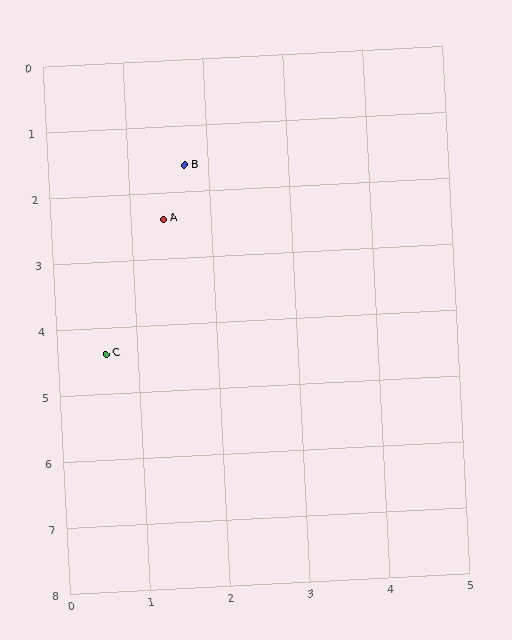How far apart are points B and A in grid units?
Points B and A are about 0.9 grid units apart.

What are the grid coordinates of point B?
Point B is at approximately (1.7, 1.6).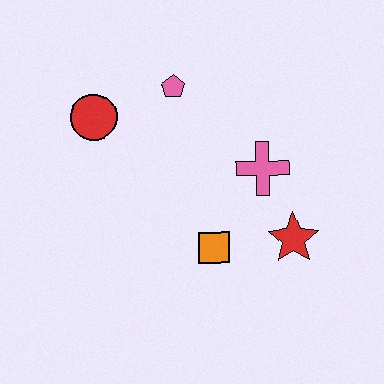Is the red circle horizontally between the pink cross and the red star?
No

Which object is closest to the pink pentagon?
The red circle is closest to the pink pentagon.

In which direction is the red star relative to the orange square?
The red star is to the right of the orange square.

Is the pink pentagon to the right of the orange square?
No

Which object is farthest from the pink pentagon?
The red star is farthest from the pink pentagon.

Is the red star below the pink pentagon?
Yes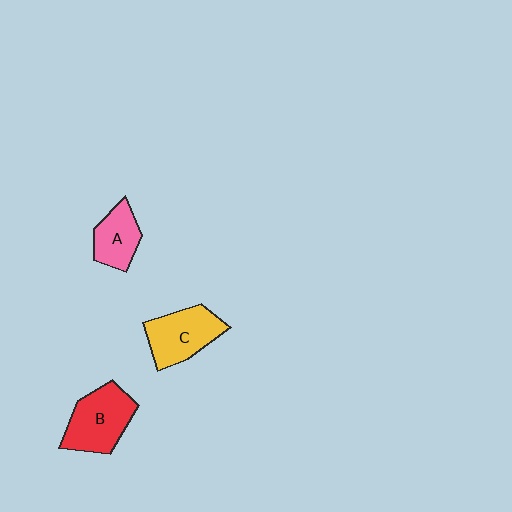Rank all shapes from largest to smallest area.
From largest to smallest: B (red), C (yellow), A (pink).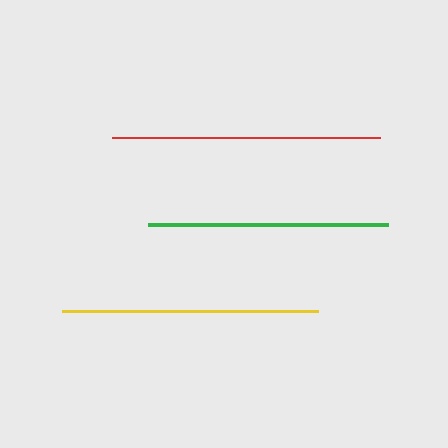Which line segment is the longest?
The red line is the longest at approximately 267 pixels.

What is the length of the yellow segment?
The yellow segment is approximately 255 pixels long.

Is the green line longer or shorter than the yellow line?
The yellow line is longer than the green line.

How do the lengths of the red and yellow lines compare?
The red and yellow lines are approximately the same length.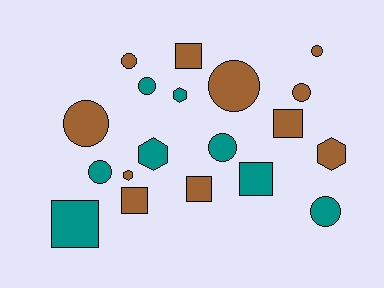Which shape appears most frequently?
Circle, with 9 objects.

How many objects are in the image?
There are 19 objects.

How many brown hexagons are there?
There are 2 brown hexagons.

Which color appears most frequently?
Brown, with 11 objects.